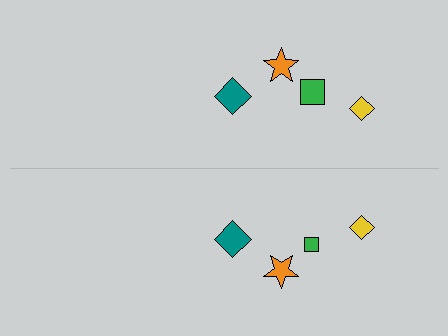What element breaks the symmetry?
The green square on the bottom side has a different size than its mirror counterpart.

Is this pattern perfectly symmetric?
No, the pattern is not perfectly symmetric. The green square on the bottom side has a different size than its mirror counterpart.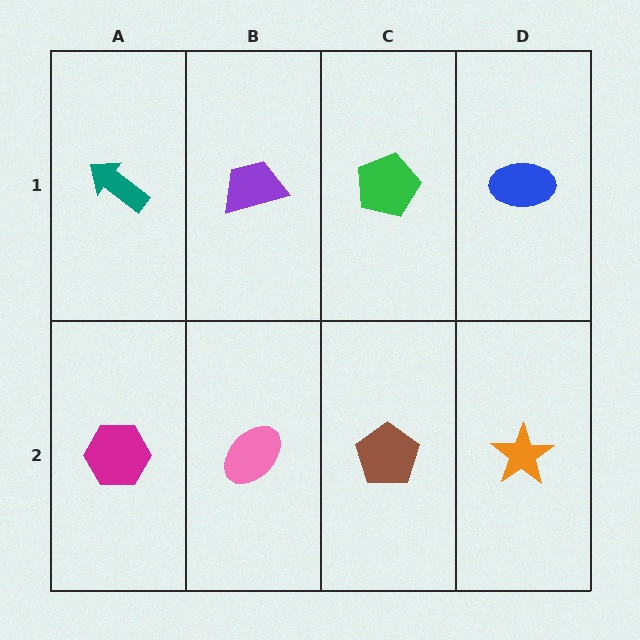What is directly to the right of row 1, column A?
A purple trapezoid.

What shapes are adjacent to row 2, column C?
A green pentagon (row 1, column C), a pink ellipse (row 2, column B), an orange star (row 2, column D).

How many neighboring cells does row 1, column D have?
2.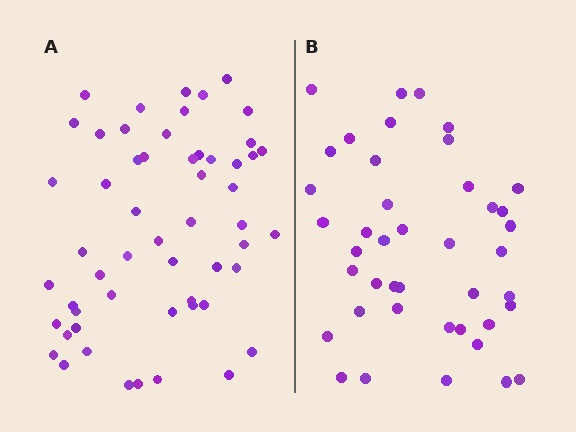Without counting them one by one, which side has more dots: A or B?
Region A (the left region) has more dots.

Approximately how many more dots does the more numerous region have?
Region A has approximately 15 more dots than region B.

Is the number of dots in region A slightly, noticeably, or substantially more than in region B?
Region A has noticeably more, but not dramatically so. The ratio is roughly 1.3 to 1.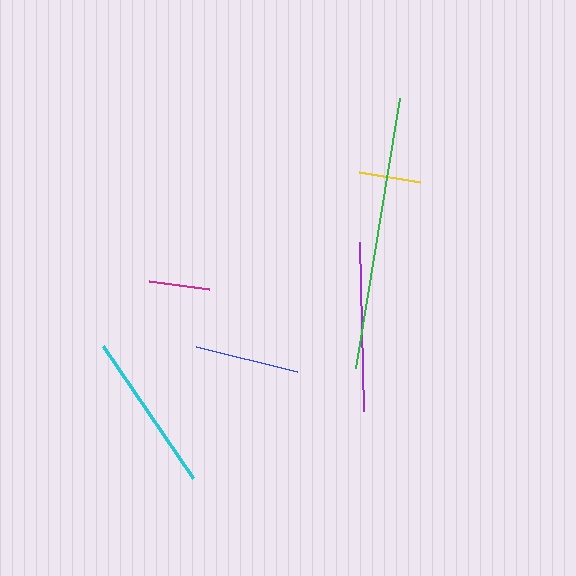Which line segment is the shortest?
The magenta line is the shortest at approximately 60 pixels.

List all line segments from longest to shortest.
From longest to shortest: green, purple, cyan, blue, yellow, magenta.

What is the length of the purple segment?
The purple segment is approximately 170 pixels long.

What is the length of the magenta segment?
The magenta segment is approximately 60 pixels long.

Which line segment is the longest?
The green line is the longest at approximately 273 pixels.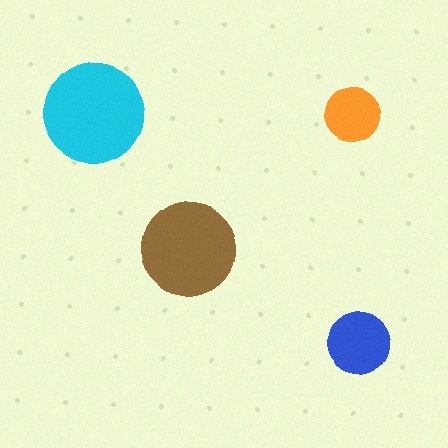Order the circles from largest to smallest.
the cyan one, the brown one, the blue one, the orange one.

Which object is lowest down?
The blue circle is bottommost.